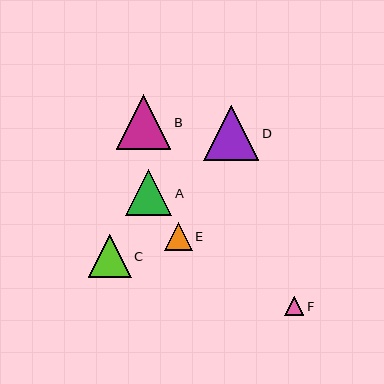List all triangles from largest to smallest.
From largest to smallest: D, B, A, C, E, F.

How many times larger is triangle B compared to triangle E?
Triangle B is approximately 2.0 times the size of triangle E.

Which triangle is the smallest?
Triangle F is the smallest with a size of approximately 19 pixels.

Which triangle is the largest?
Triangle D is the largest with a size of approximately 55 pixels.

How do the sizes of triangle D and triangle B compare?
Triangle D and triangle B are approximately the same size.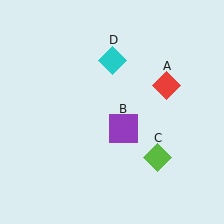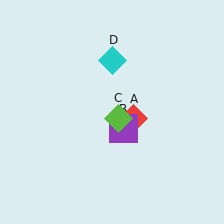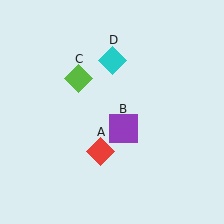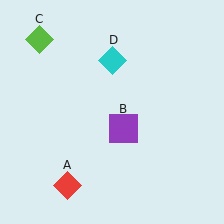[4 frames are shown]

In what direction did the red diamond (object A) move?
The red diamond (object A) moved down and to the left.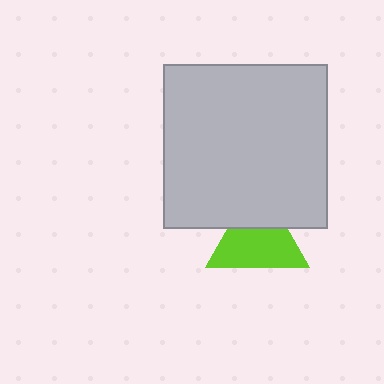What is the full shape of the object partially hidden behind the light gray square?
The partially hidden object is a lime triangle.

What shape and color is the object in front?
The object in front is a light gray square.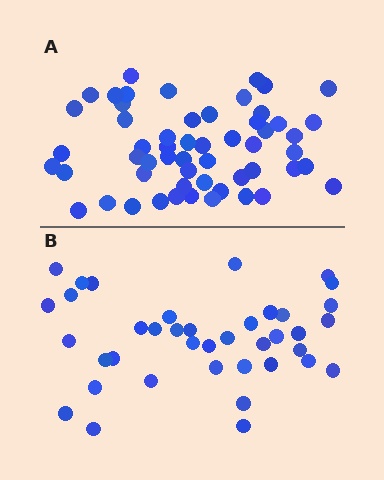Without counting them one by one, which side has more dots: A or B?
Region A (the top region) has more dots.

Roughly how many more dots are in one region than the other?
Region A has approximately 15 more dots than region B.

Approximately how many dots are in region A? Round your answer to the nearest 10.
About 60 dots. (The exact count is 55, which rounds to 60.)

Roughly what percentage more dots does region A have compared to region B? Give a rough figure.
About 40% more.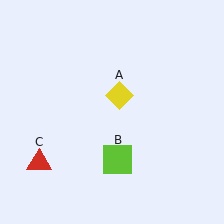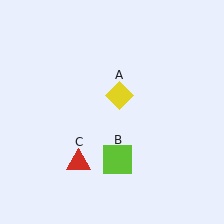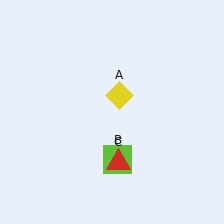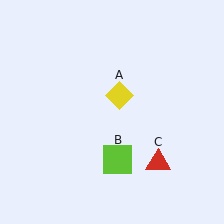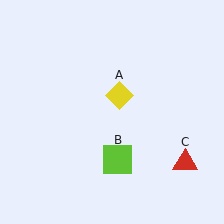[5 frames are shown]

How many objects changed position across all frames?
1 object changed position: red triangle (object C).